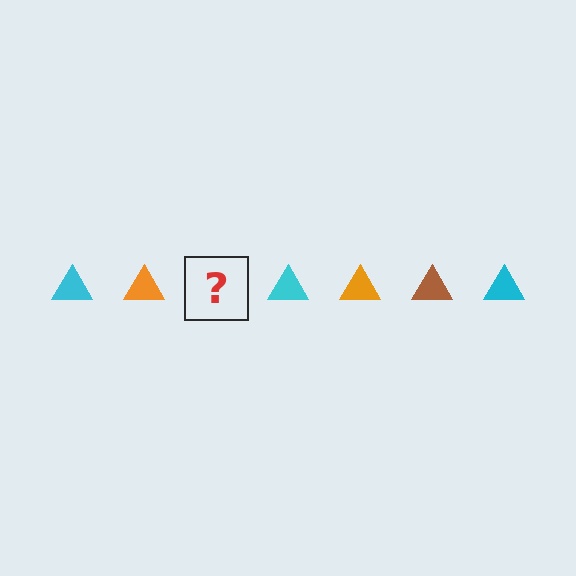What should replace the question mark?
The question mark should be replaced with a brown triangle.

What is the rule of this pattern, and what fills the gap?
The rule is that the pattern cycles through cyan, orange, brown triangles. The gap should be filled with a brown triangle.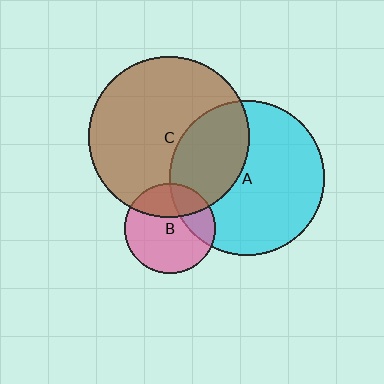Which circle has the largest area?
Circle C (brown).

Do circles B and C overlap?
Yes.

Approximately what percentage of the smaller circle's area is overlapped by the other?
Approximately 30%.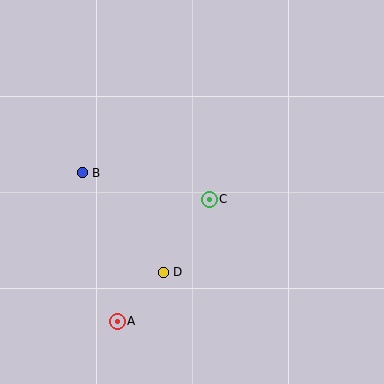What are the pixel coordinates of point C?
Point C is at (209, 199).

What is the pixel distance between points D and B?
The distance between D and B is 128 pixels.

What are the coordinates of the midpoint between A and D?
The midpoint between A and D is at (140, 297).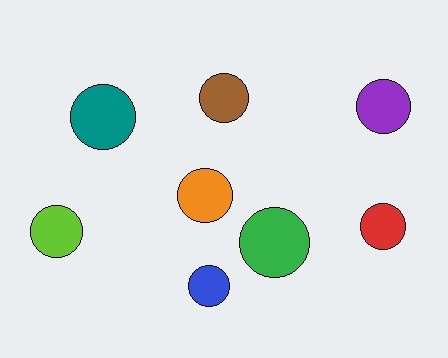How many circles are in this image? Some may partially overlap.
There are 8 circles.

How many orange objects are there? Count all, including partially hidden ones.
There is 1 orange object.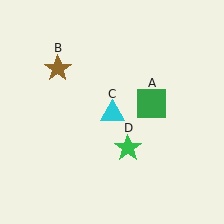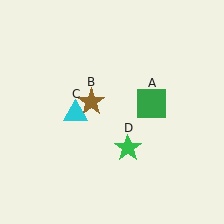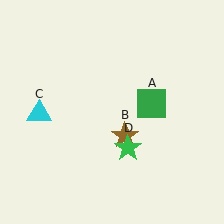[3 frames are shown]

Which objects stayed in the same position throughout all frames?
Green square (object A) and green star (object D) remained stationary.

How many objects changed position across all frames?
2 objects changed position: brown star (object B), cyan triangle (object C).